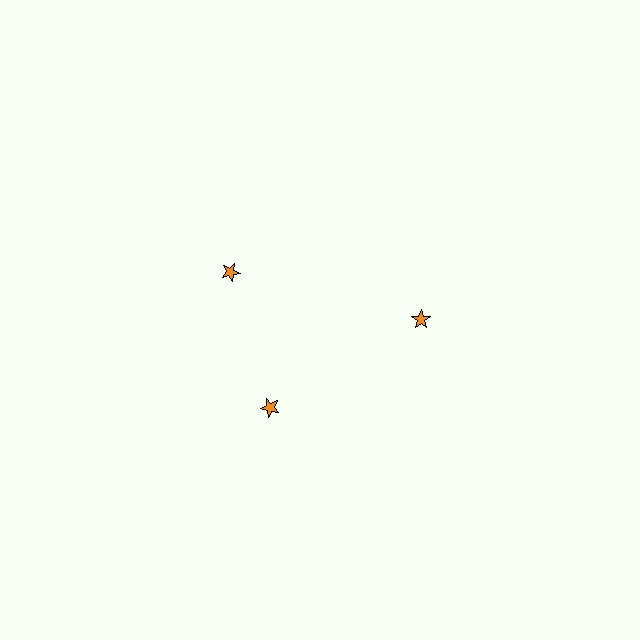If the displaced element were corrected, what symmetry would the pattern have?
It would have 3-fold rotational symmetry — the pattern would map onto itself every 120 degrees.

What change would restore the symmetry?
The symmetry would be restored by rotating it back into even spacing with its neighbors so that all 3 stars sit at equal angles and equal distance from the center.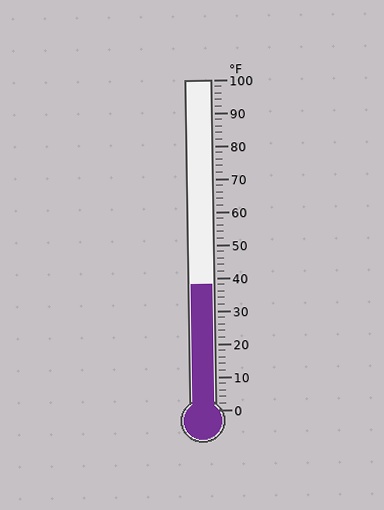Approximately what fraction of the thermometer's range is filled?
The thermometer is filled to approximately 40% of its range.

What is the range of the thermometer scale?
The thermometer scale ranges from 0°F to 100°F.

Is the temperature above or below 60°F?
The temperature is below 60°F.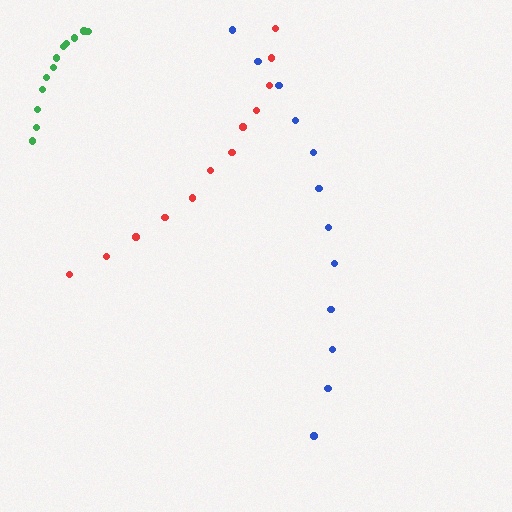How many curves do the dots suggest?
There are 3 distinct paths.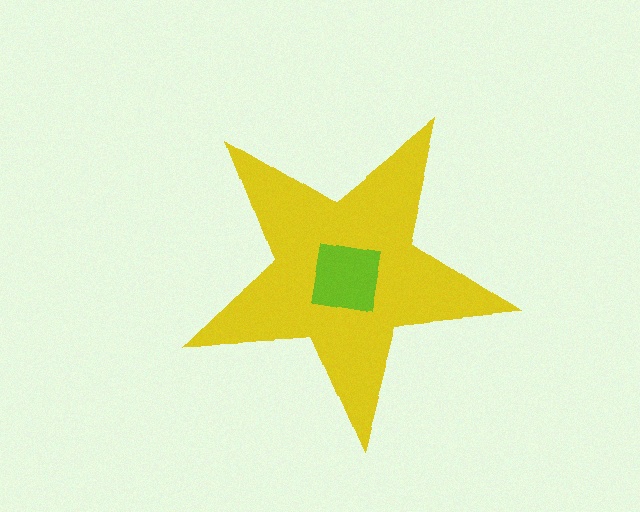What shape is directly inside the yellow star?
The lime square.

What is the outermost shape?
The yellow star.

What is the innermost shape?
The lime square.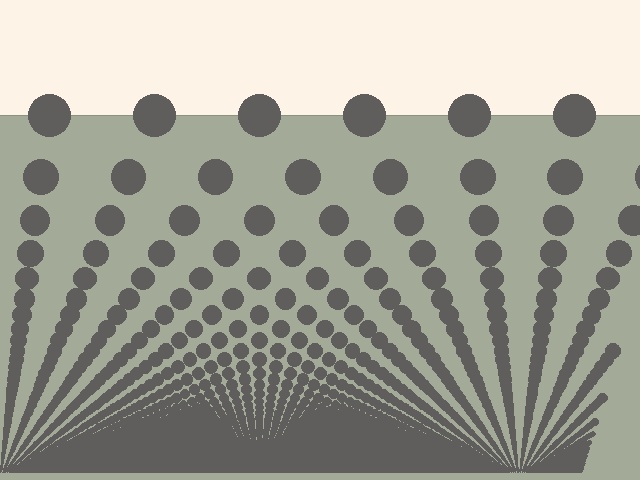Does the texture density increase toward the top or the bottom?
Density increases toward the bottom.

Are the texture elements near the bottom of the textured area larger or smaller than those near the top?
Smaller. The gradient is inverted — elements near the bottom are smaller and denser.